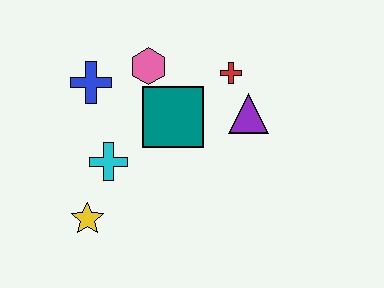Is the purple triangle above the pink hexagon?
No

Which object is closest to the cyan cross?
The yellow star is closest to the cyan cross.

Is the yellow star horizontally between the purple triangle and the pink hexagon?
No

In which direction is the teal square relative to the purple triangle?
The teal square is to the left of the purple triangle.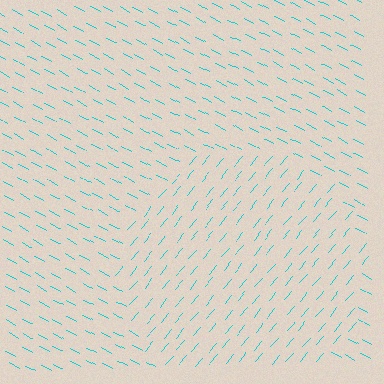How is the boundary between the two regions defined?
The boundary is defined purely by a change in line orientation (approximately 78 degrees difference). All lines are the same color and thickness.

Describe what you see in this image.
The image is filled with small cyan line segments. A circle region in the image has lines oriented differently from the surrounding lines, creating a visible texture boundary.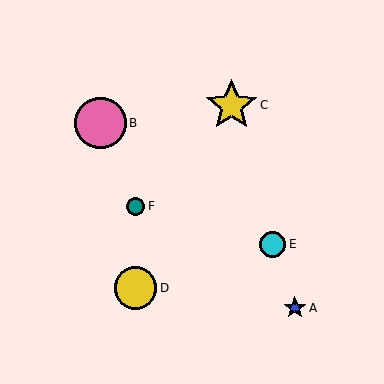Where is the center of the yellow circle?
The center of the yellow circle is at (136, 288).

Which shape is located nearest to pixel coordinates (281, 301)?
The blue star (labeled A) at (295, 308) is nearest to that location.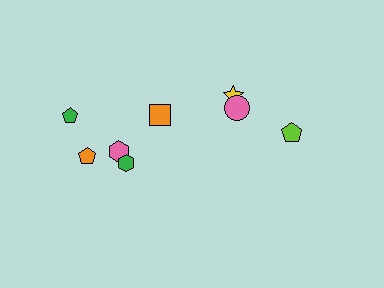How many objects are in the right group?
There are 3 objects.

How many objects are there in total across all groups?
There are 8 objects.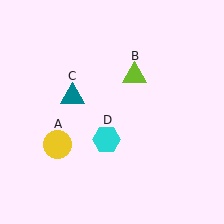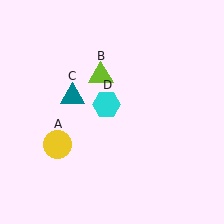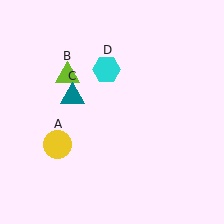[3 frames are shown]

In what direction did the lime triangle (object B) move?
The lime triangle (object B) moved left.